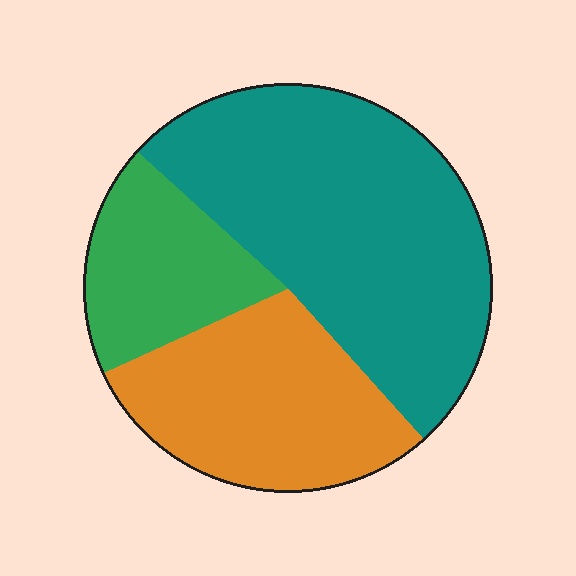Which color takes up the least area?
Green, at roughly 20%.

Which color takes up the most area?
Teal, at roughly 50%.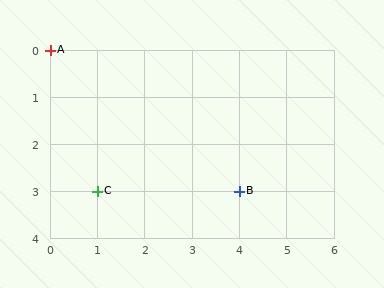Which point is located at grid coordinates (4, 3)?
Point B is at (4, 3).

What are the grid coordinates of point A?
Point A is at grid coordinates (0, 0).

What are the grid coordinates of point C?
Point C is at grid coordinates (1, 3).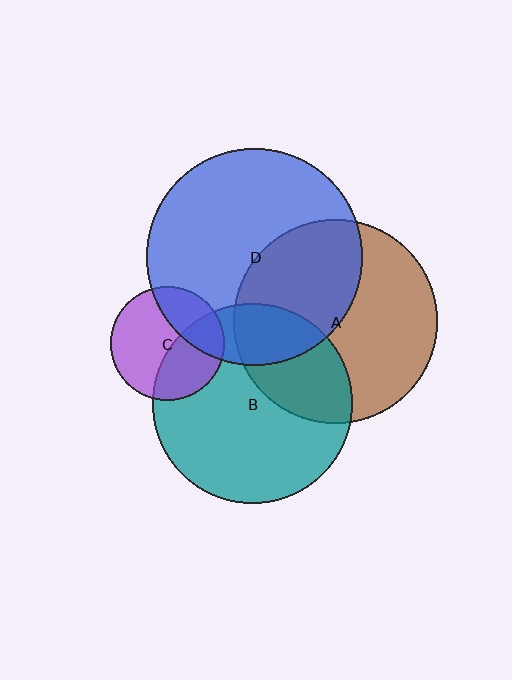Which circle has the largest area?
Circle D (blue).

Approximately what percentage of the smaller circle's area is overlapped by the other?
Approximately 20%.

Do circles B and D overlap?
Yes.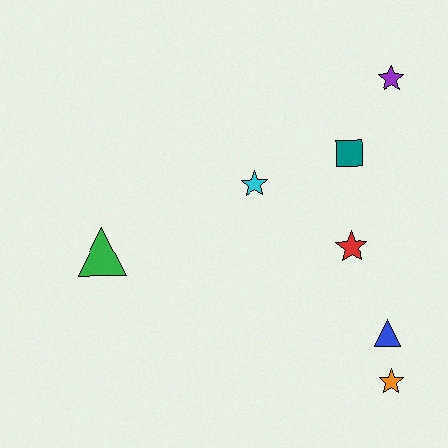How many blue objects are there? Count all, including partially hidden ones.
There is 1 blue object.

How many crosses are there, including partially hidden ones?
There are no crosses.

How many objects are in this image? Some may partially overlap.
There are 7 objects.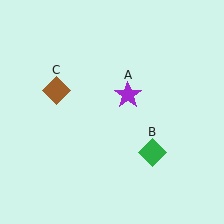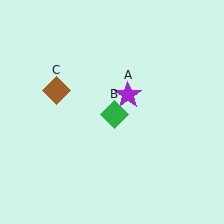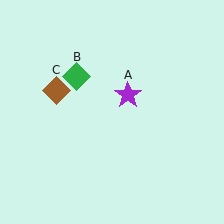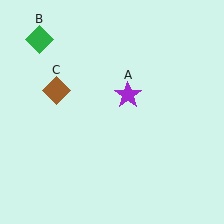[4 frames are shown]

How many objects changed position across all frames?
1 object changed position: green diamond (object B).